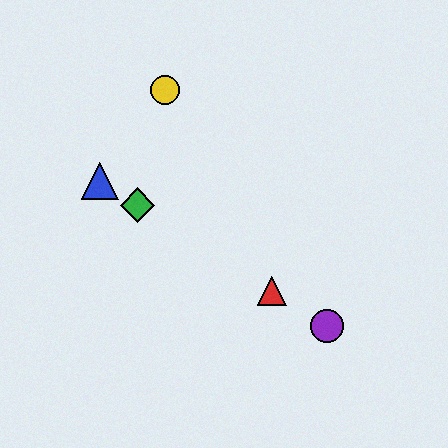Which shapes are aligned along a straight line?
The red triangle, the blue triangle, the green diamond, the purple circle are aligned along a straight line.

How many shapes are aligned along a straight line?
4 shapes (the red triangle, the blue triangle, the green diamond, the purple circle) are aligned along a straight line.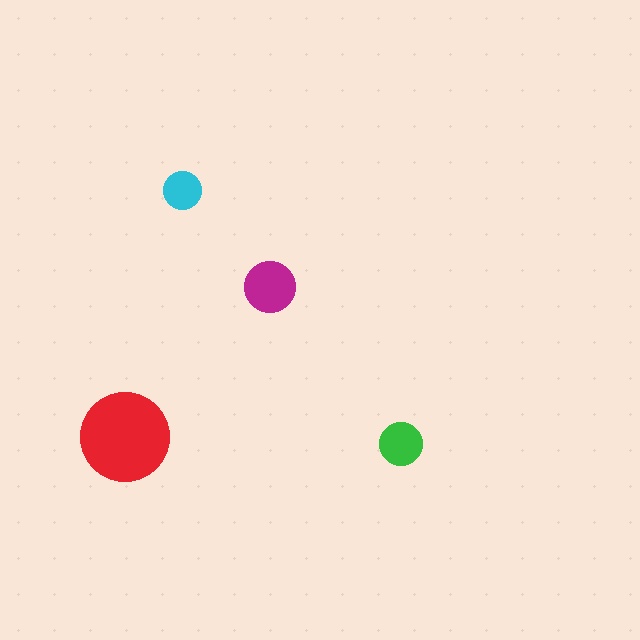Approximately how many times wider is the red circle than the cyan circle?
About 2.5 times wider.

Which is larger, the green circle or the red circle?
The red one.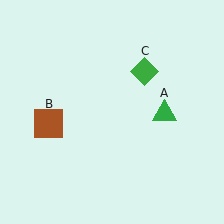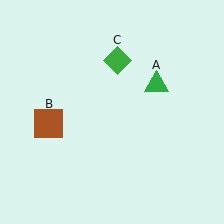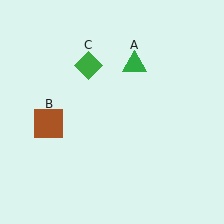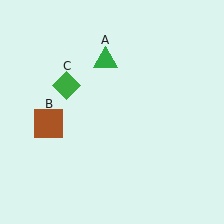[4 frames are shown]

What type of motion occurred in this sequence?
The green triangle (object A), green diamond (object C) rotated counterclockwise around the center of the scene.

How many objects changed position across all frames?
2 objects changed position: green triangle (object A), green diamond (object C).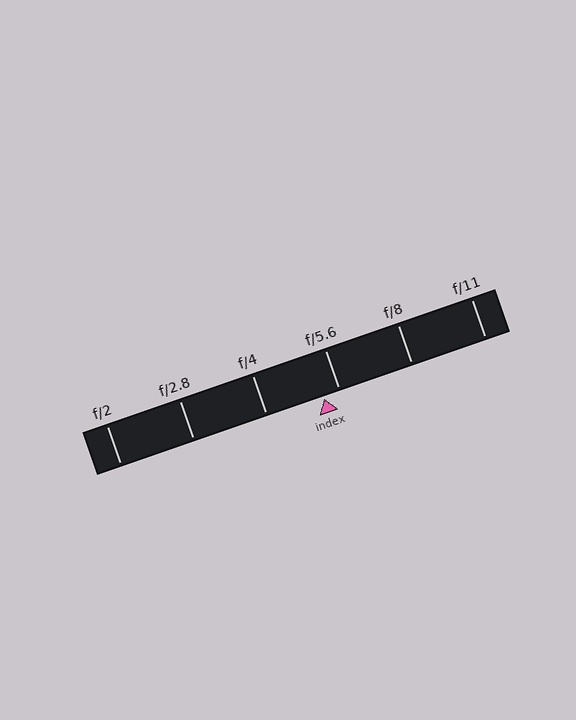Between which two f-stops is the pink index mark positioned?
The index mark is between f/4 and f/5.6.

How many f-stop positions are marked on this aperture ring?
There are 6 f-stop positions marked.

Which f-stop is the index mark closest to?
The index mark is closest to f/5.6.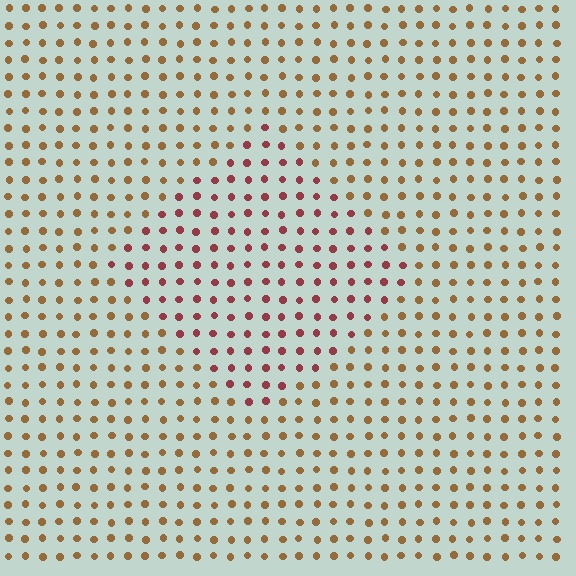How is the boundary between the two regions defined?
The boundary is defined purely by a slight shift in hue (about 40 degrees). Spacing, size, and orientation are identical on both sides.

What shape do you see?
I see a diamond.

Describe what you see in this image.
The image is filled with small brown elements in a uniform arrangement. A diamond-shaped region is visible where the elements are tinted to a slightly different hue, forming a subtle color boundary.